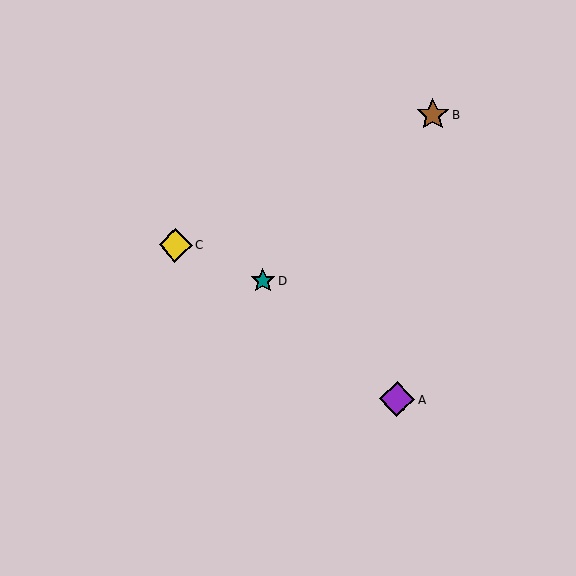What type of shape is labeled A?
Shape A is a purple diamond.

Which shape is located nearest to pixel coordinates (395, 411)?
The purple diamond (labeled A) at (397, 399) is nearest to that location.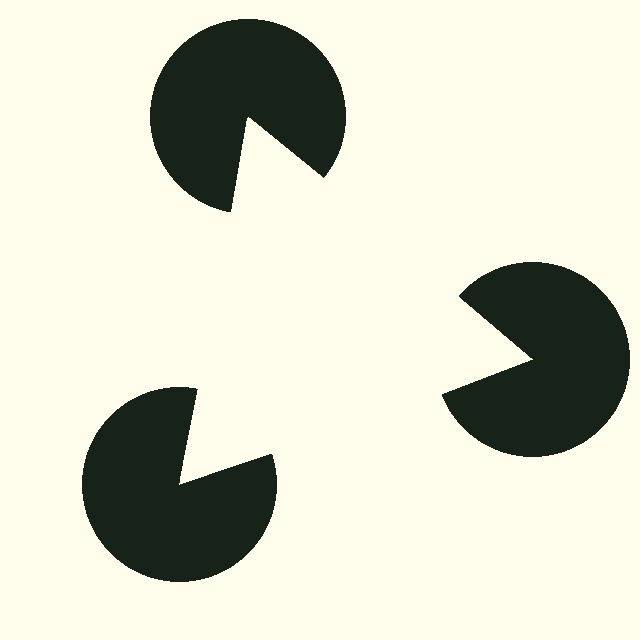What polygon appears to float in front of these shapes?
An illusory triangle — its edges are inferred from the aligned wedge cuts in the pac-man discs, not physically drawn.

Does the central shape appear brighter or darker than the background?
It typically appears slightly brighter than the background, even though no actual brightness change is drawn.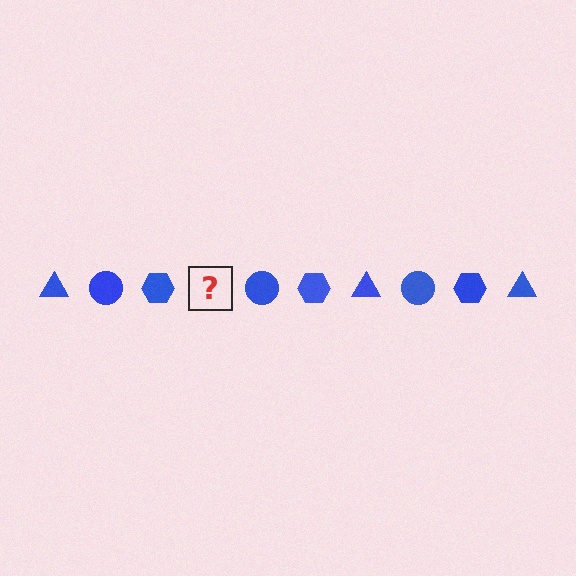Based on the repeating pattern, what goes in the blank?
The blank should be a blue triangle.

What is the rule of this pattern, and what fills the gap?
The rule is that the pattern cycles through triangle, circle, hexagon shapes in blue. The gap should be filled with a blue triangle.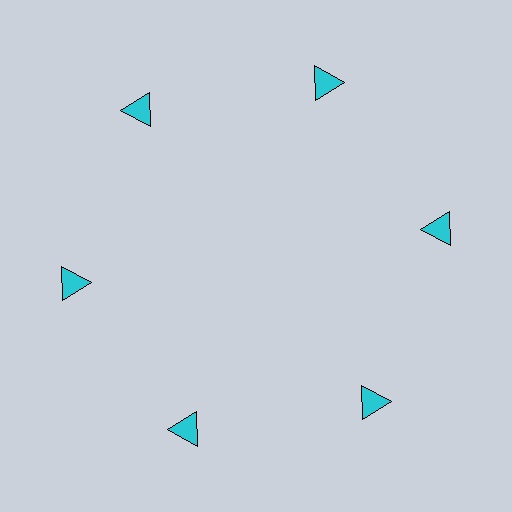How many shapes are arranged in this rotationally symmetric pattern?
There are 6 shapes, arranged in 6 groups of 1.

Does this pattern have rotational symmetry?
Yes, this pattern has 6-fold rotational symmetry. It looks the same after rotating 60 degrees around the center.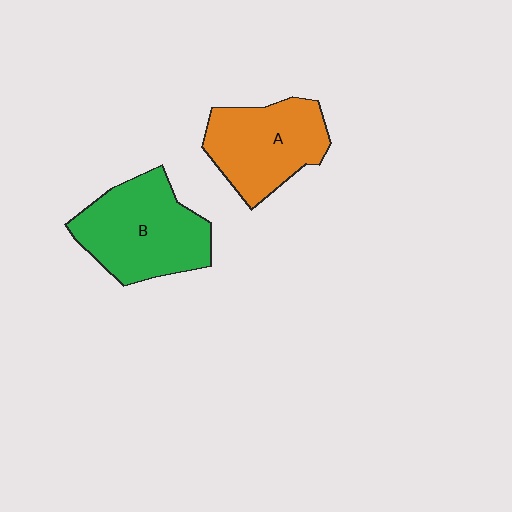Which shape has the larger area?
Shape B (green).